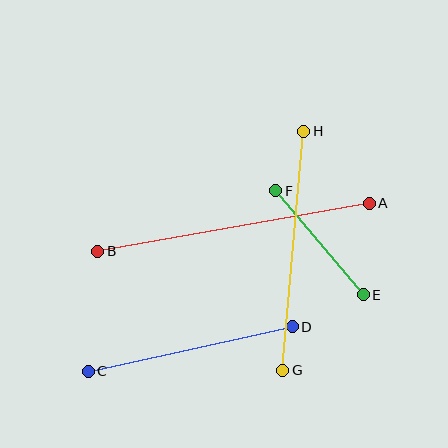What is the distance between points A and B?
The distance is approximately 276 pixels.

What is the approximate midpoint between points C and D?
The midpoint is at approximately (190, 349) pixels.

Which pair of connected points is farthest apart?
Points A and B are farthest apart.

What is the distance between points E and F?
The distance is approximately 136 pixels.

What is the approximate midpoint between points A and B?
The midpoint is at approximately (233, 227) pixels.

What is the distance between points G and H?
The distance is approximately 240 pixels.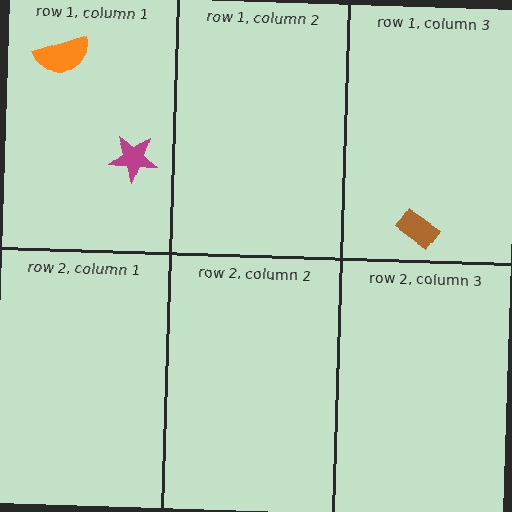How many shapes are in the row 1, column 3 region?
1.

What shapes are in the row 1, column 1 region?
The orange semicircle, the magenta star.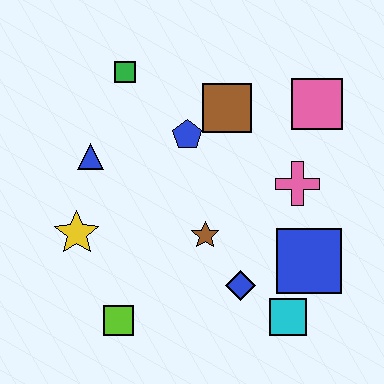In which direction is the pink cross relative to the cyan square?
The pink cross is above the cyan square.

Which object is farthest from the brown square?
The lime square is farthest from the brown square.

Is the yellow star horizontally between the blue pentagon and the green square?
No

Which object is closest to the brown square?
The blue pentagon is closest to the brown square.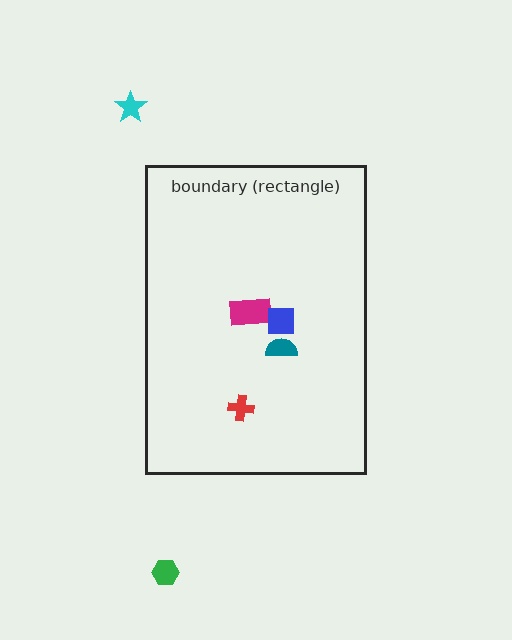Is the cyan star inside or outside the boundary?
Outside.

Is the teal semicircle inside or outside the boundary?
Inside.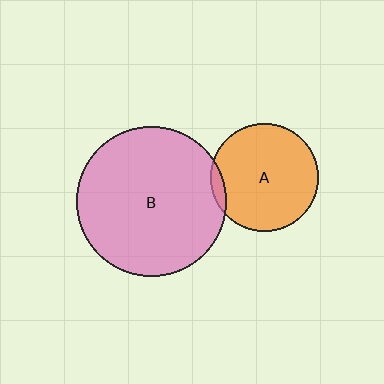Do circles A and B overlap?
Yes.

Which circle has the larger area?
Circle B (pink).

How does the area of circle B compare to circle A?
Approximately 1.9 times.